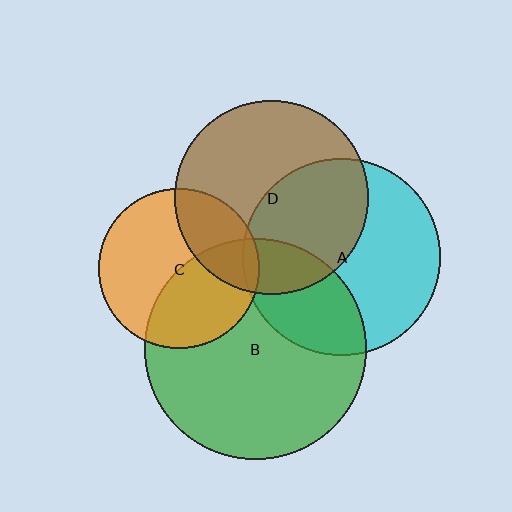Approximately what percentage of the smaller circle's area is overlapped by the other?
Approximately 5%.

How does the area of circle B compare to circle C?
Approximately 1.9 times.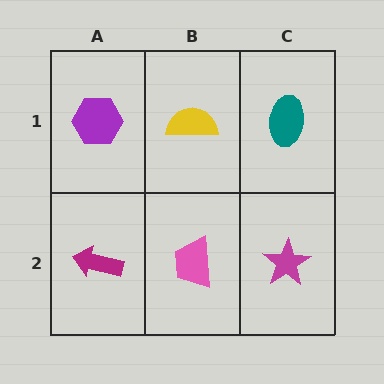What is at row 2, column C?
A magenta star.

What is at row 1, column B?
A yellow semicircle.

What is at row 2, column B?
A pink trapezoid.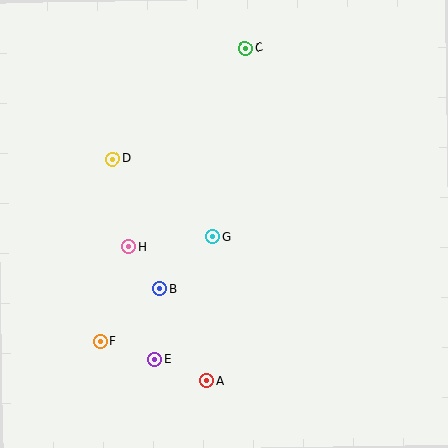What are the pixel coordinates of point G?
Point G is at (213, 237).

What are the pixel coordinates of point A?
Point A is at (207, 381).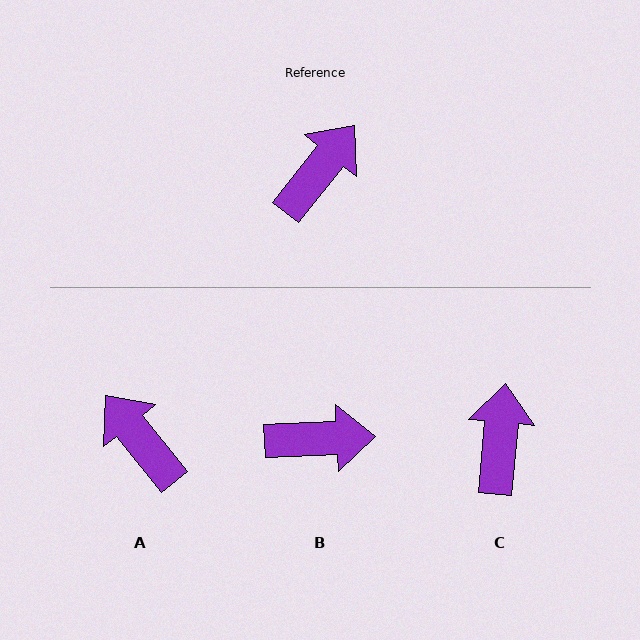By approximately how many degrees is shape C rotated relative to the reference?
Approximately 33 degrees counter-clockwise.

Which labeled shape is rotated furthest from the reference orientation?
A, about 77 degrees away.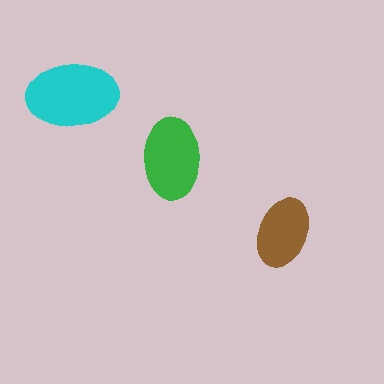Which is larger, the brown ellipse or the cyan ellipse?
The cyan one.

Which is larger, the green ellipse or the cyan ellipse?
The cyan one.